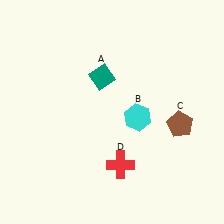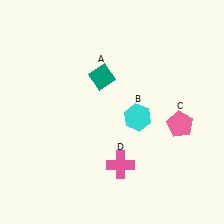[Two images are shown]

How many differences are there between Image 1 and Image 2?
There are 2 differences between the two images.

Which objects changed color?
C changed from brown to pink. D changed from red to pink.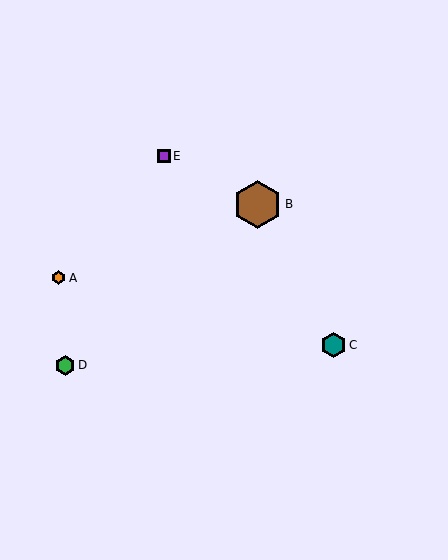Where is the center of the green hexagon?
The center of the green hexagon is at (65, 365).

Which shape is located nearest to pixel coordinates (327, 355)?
The teal hexagon (labeled C) at (333, 345) is nearest to that location.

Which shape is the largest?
The brown hexagon (labeled B) is the largest.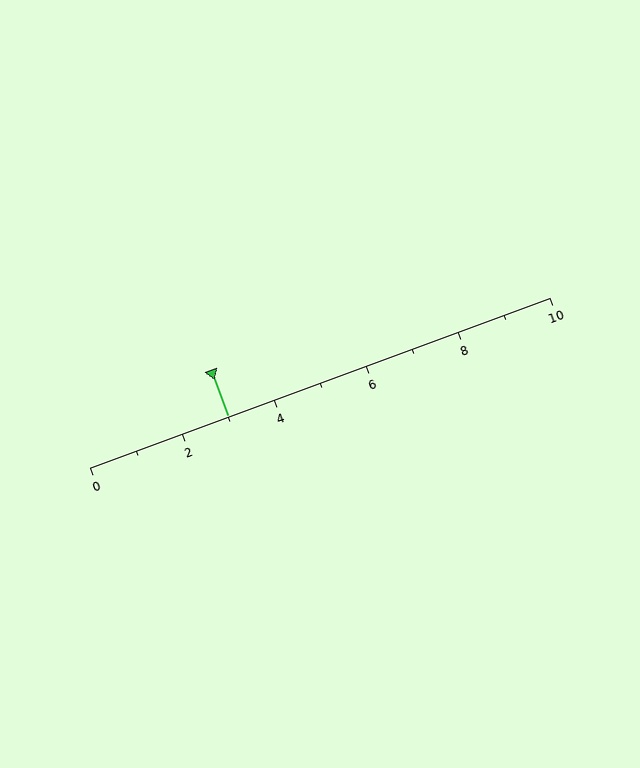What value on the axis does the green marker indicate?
The marker indicates approximately 3.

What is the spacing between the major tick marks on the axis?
The major ticks are spaced 2 apart.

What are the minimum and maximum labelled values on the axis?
The axis runs from 0 to 10.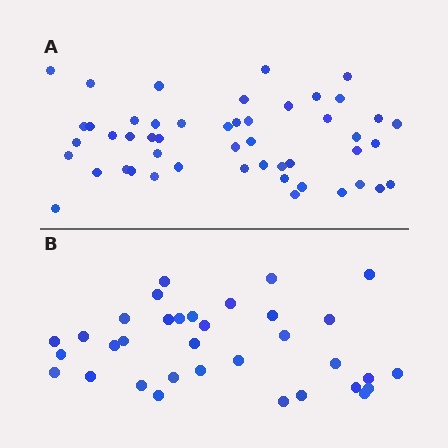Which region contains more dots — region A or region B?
Region A (the top region) has more dots.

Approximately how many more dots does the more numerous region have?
Region A has approximately 15 more dots than region B.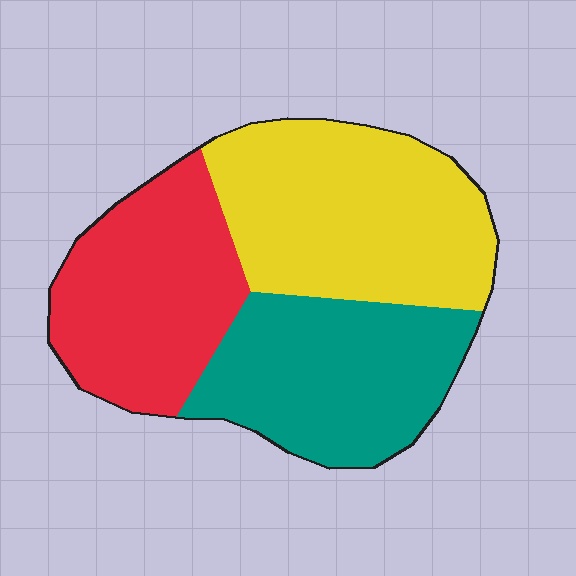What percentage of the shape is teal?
Teal takes up about one third (1/3) of the shape.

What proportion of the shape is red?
Red takes up about one third (1/3) of the shape.